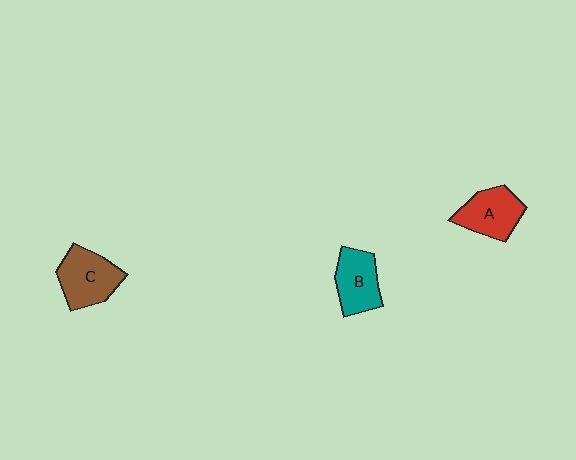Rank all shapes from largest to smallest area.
From largest to smallest: C (brown), A (red), B (teal).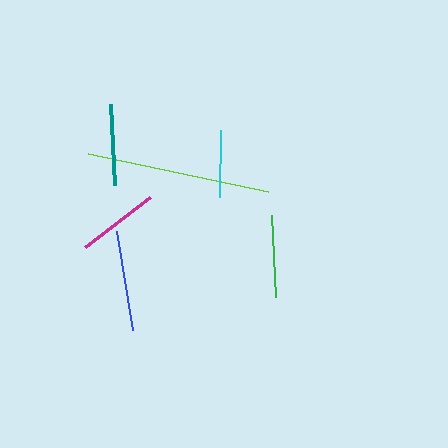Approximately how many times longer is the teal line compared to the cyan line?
The teal line is approximately 1.2 times the length of the cyan line.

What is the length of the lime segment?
The lime segment is approximately 184 pixels long.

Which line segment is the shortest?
The cyan line is the shortest at approximately 67 pixels.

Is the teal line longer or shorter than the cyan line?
The teal line is longer than the cyan line.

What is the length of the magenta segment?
The magenta segment is approximately 83 pixels long.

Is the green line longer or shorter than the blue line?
The blue line is longer than the green line.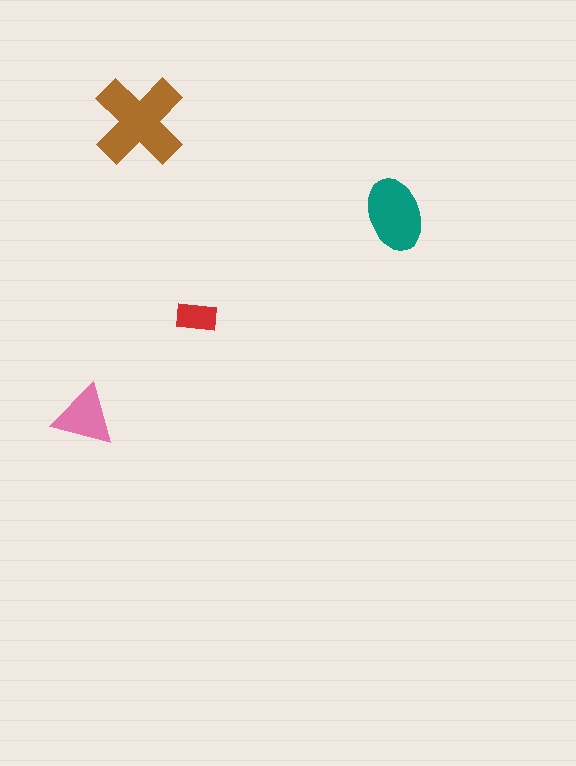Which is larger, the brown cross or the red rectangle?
The brown cross.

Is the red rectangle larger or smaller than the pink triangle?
Smaller.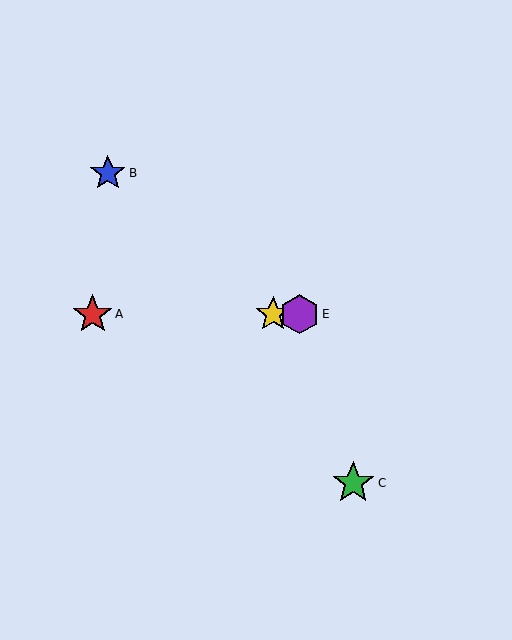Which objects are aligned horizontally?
Objects A, D, E are aligned horizontally.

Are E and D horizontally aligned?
Yes, both are at y≈314.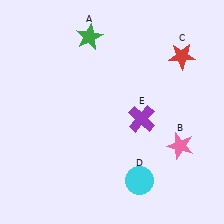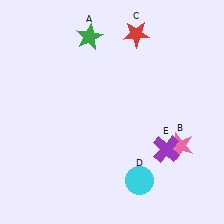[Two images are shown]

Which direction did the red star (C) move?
The red star (C) moved left.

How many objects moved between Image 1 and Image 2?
2 objects moved between the two images.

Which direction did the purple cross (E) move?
The purple cross (E) moved down.